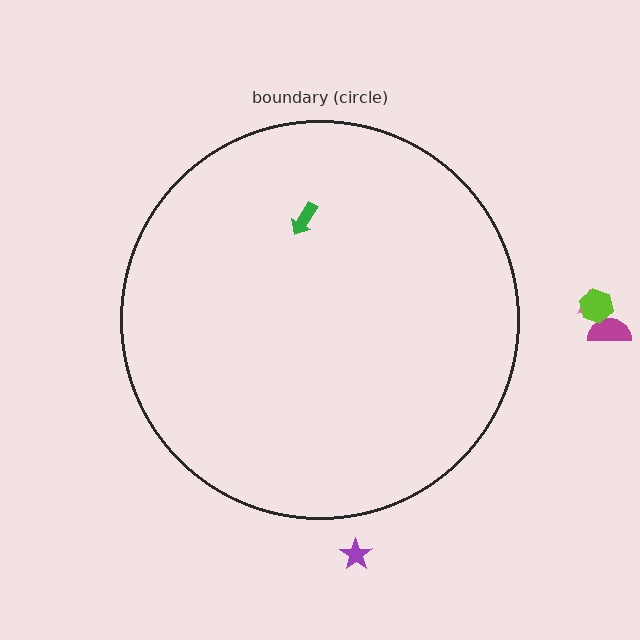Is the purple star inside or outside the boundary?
Outside.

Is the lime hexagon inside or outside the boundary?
Outside.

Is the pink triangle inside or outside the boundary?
Outside.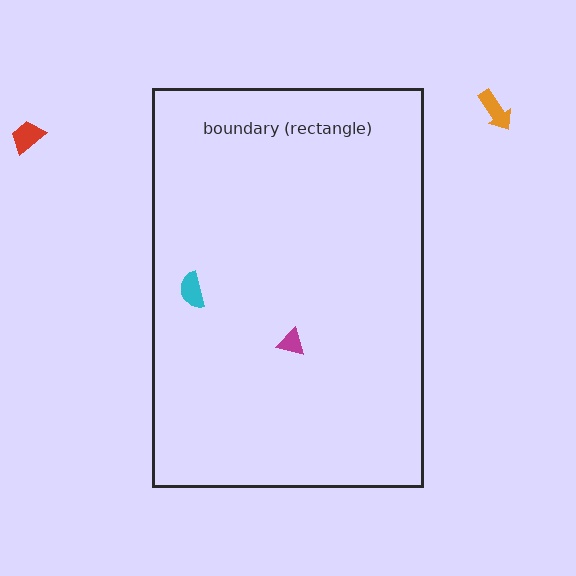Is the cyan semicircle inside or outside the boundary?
Inside.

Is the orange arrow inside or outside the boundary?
Outside.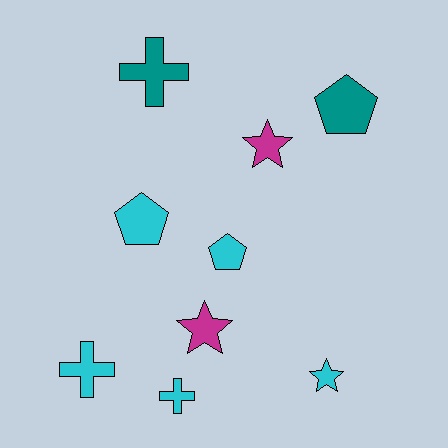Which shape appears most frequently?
Pentagon, with 3 objects.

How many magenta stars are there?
There are 2 magenta stars.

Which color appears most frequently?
Cyan, with 5 objects.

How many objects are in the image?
There are 9 objects.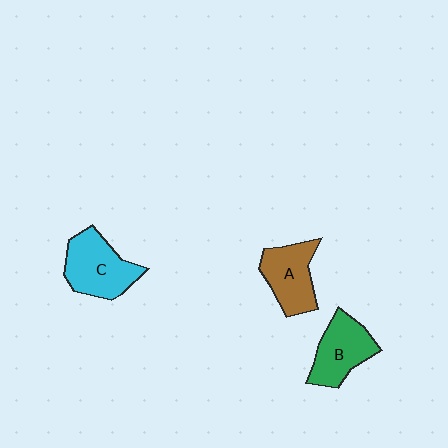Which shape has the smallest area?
Shape A (brown).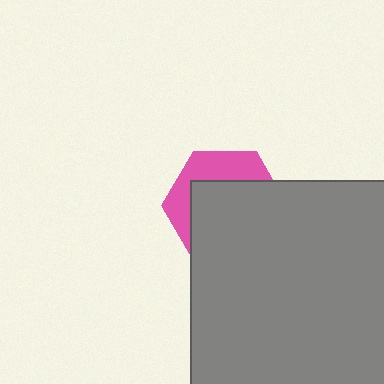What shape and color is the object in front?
The object in front is a gray rectangle.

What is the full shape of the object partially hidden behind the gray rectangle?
The partially hidden object is a pink hexagon.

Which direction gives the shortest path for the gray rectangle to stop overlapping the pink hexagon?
Moving down gives the shortest separation.